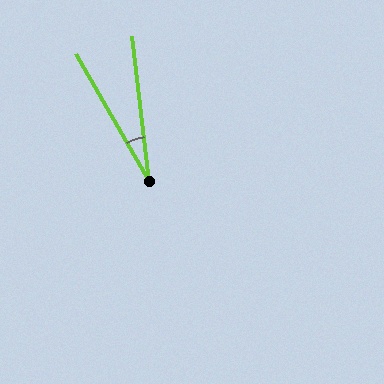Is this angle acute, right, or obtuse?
It is acute.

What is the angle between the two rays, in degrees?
Approximately 23 degrees.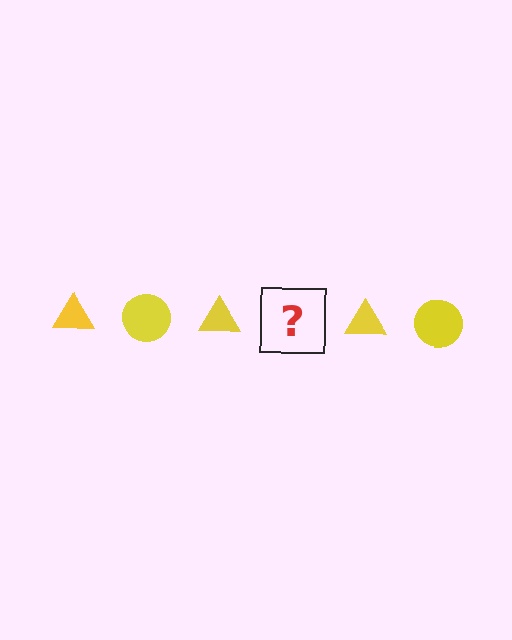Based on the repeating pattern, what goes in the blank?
The blank should be a yellow circle.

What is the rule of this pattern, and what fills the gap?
The rule is that the pattern cycles through triangle, circle shapes in yellow. The gap should be filled with a yellow circle.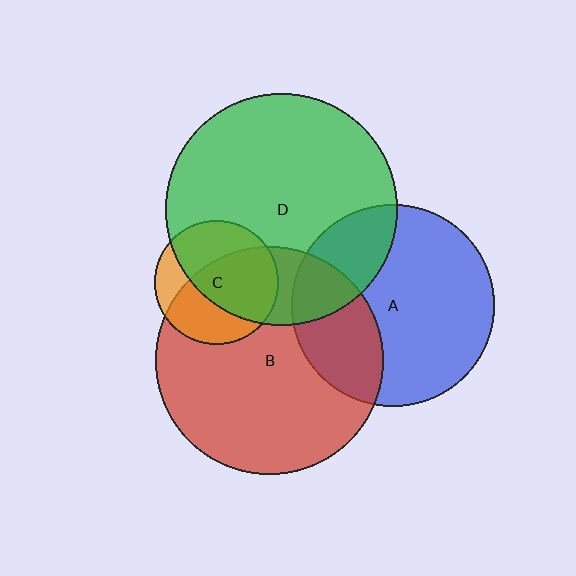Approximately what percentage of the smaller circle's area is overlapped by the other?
Approximately 25%.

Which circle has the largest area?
Circle D (green).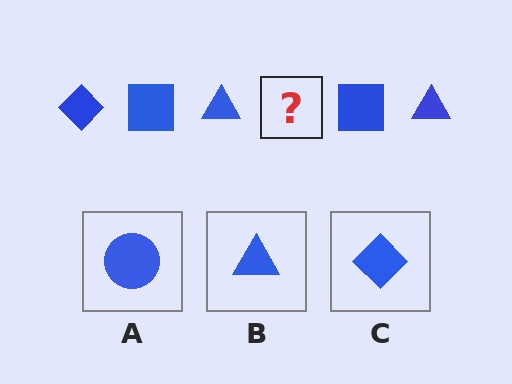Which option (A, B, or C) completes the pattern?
C.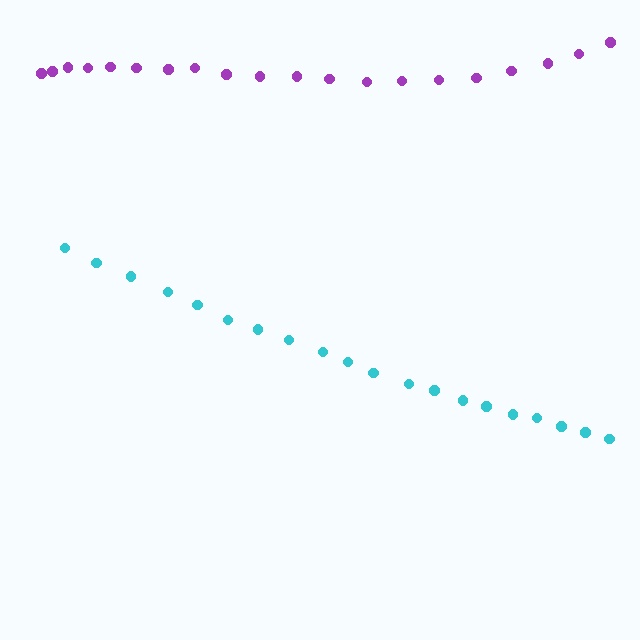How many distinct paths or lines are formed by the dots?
There are 2 distinct paths.